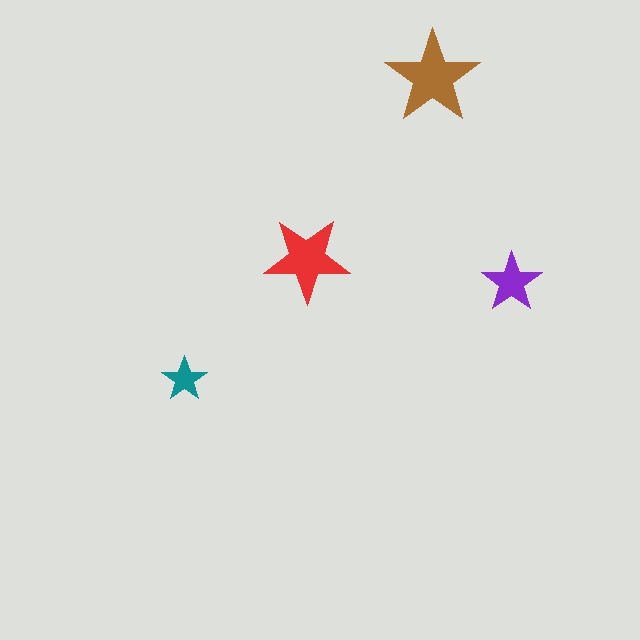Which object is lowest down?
The teal star is bottommost.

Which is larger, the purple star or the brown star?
The brown one.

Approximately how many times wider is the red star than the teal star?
About 2 times wider.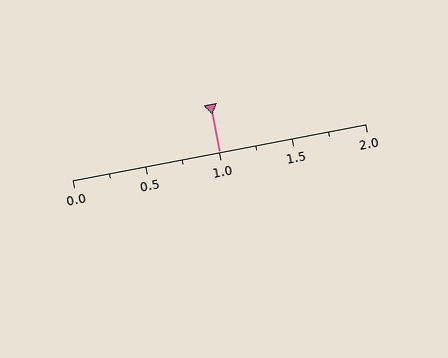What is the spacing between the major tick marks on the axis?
The major ticks are spaced 0.5 apart.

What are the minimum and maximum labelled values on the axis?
The axis runs from 0.0 to 2.0.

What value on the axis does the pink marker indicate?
The marker indicates approximately 1.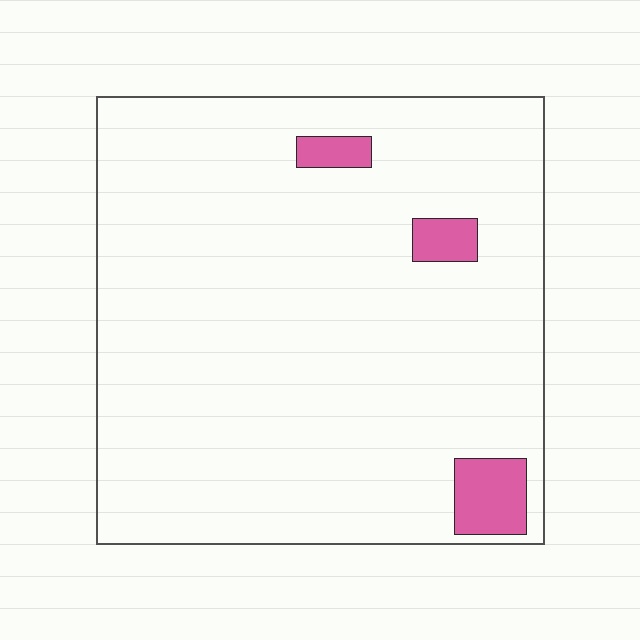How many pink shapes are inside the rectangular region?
3.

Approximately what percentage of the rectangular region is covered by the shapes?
Approximately 5%.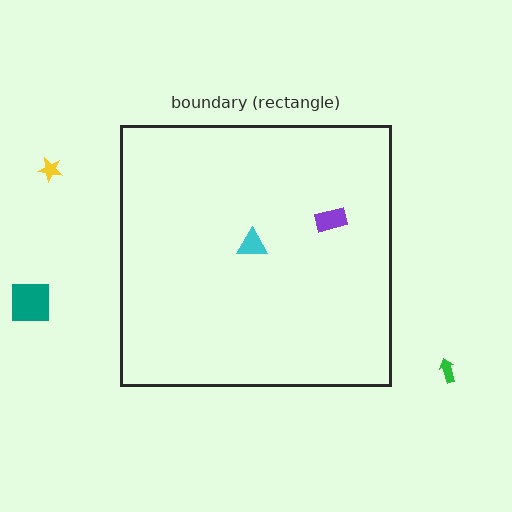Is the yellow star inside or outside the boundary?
Outside.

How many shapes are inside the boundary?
2 inside, 3 outside.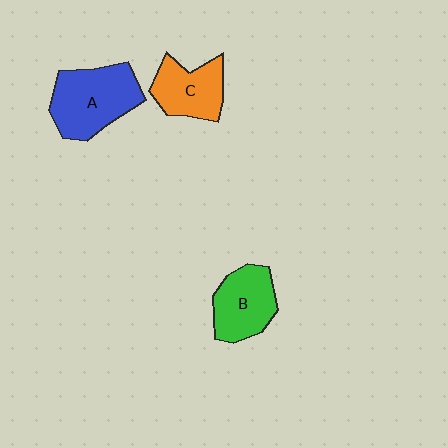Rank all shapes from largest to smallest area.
From largest to smallest: A (blue), B (green), C (orange).